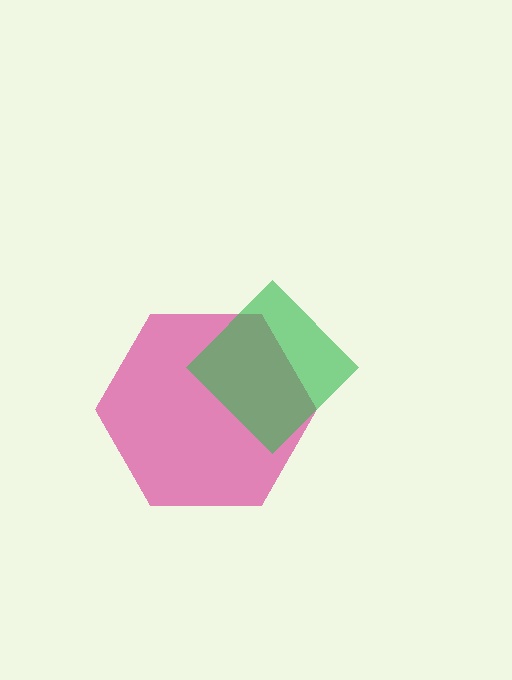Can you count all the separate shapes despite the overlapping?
Yes, there are 2 separate shapes.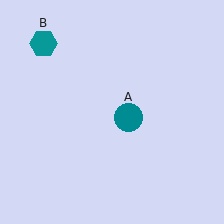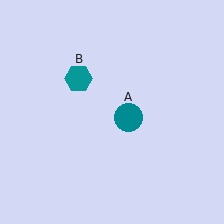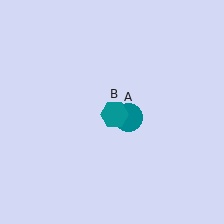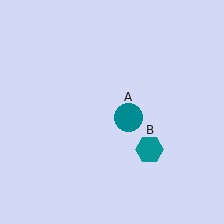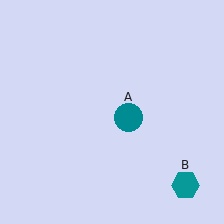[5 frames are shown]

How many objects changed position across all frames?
1 object changed position: teal hexagon (object B).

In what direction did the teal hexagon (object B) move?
The teal hexagon (object B) moved down and to the right.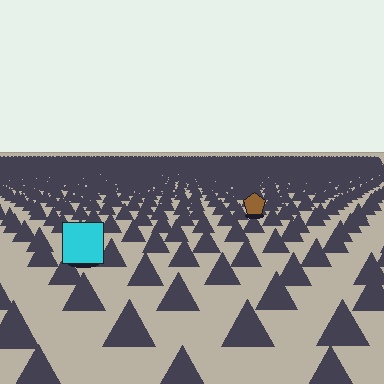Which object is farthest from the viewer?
The brown pentagon is farthest from the viewer. It appears smaller and the ground texture around it is denser.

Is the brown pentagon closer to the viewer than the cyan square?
No. The cyan square is closer — you can tell from the texture gradient: the ground texture is coarser near it.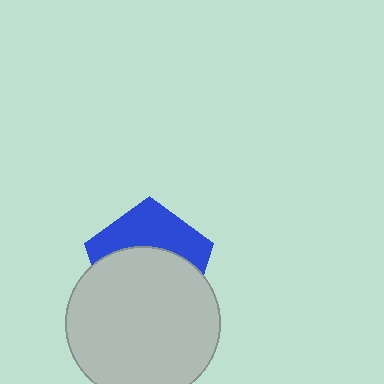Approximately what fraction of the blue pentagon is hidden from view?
Roughly 60% of the blue pentagon is hidden behind the light gray circle.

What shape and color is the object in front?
The object in front is a light gray circle.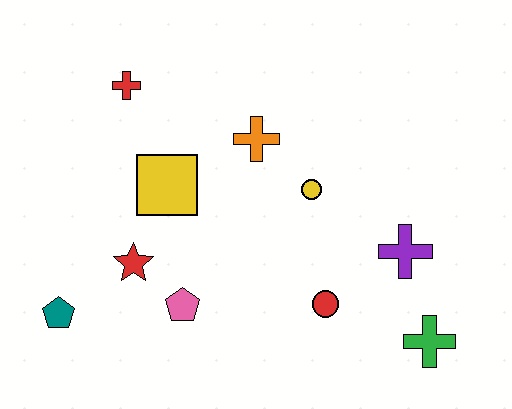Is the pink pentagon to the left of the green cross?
Yes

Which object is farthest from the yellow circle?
The teal pentagon is farthest from the yellow circle.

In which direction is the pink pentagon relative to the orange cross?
The pink pentagon is below the orange cross.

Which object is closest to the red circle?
The purple cross is closest to the red circle.